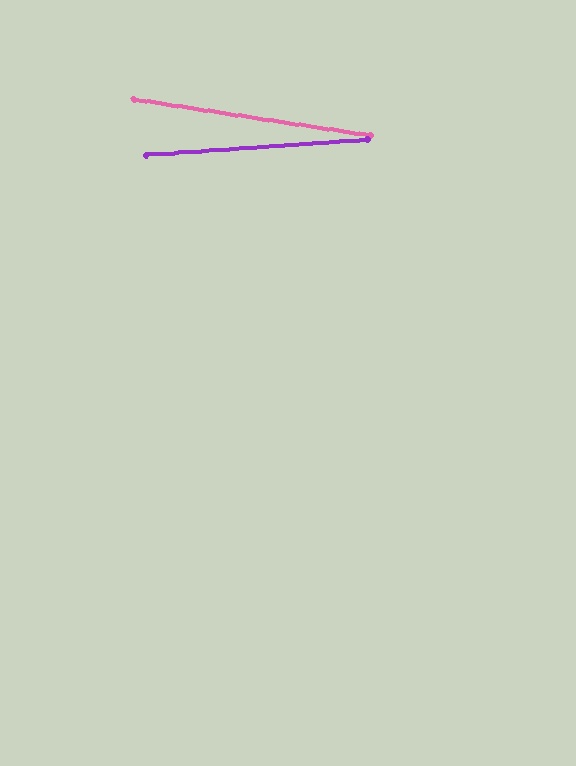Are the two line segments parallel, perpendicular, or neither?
Neither parallel nor perpendicular — they differ by about 13°.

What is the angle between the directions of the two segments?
Approximately 13 degrees.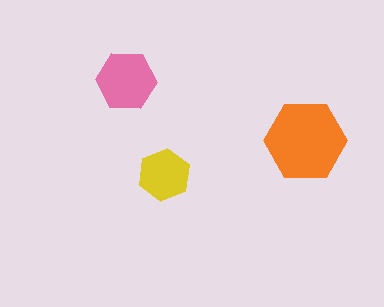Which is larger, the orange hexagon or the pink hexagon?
The orange one.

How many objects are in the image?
There are 3 objects in the image.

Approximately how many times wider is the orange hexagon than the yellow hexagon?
About 1.5 times wider.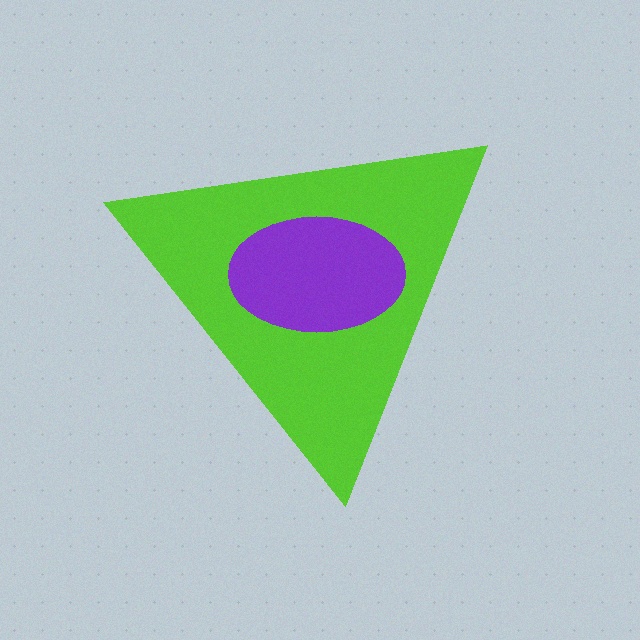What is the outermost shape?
The lime triangle.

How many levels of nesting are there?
2.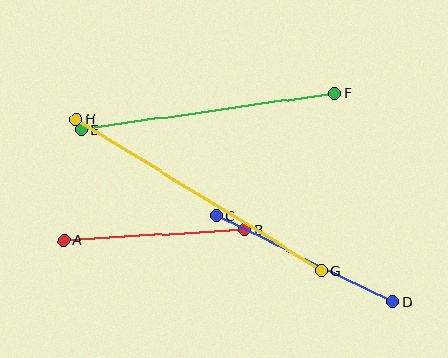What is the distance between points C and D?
The distance is approximately 197 pixels.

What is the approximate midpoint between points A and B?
The midpoint is at approximately (154, 235) pixels.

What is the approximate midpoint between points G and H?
The midpoint is at approximately (199, 195) pixels.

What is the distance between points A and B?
The distance is approximately 181 pixels.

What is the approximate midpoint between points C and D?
The midpoint is at approximately (304, 259) pixels.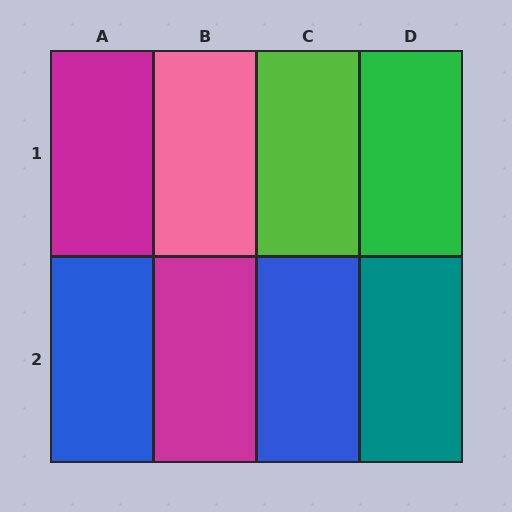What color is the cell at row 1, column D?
Green.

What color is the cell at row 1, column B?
Pink.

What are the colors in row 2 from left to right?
Blue, magenta, blue, teal.